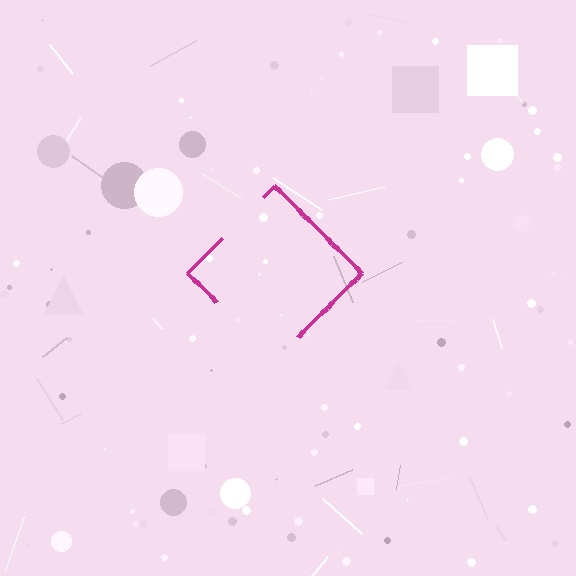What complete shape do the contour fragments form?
The contour fragments form a diamond.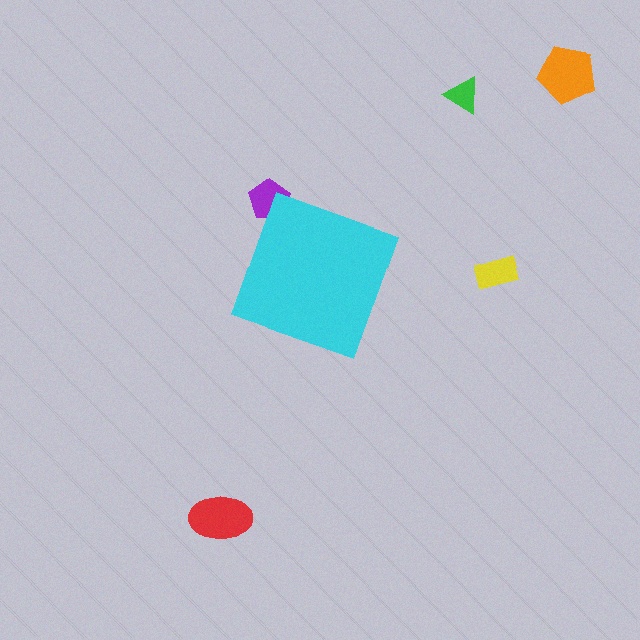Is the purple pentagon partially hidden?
Yes, the purple pentagon is partially hidden behind the cyan diamond.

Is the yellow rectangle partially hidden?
No, the yellow rectangle is fully visible.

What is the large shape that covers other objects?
A cyan diamond.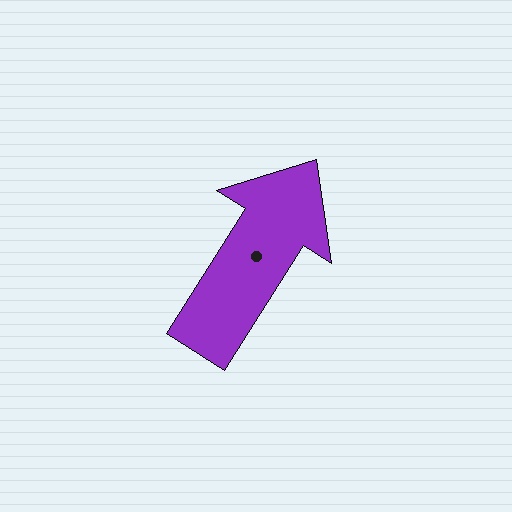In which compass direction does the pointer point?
Northeast.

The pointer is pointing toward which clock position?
Roughly 1 o'clock.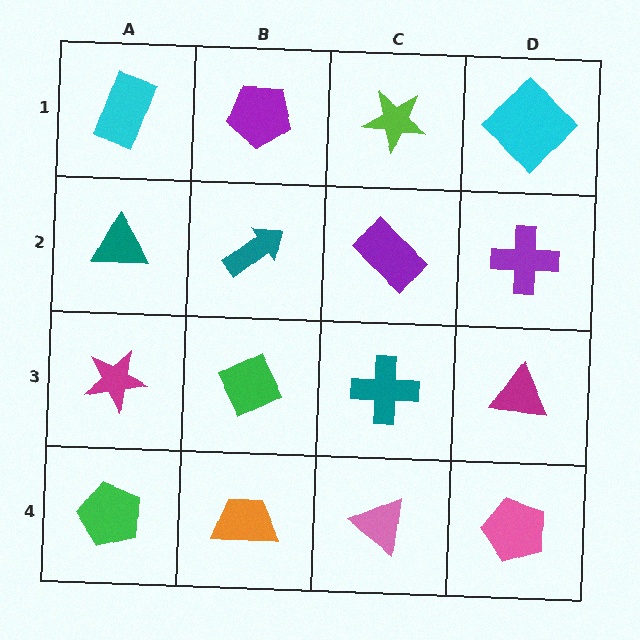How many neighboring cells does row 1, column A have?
2.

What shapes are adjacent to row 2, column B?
A purple pentagon (row 1, column B), a green diamond (row 3, column B), a teal triangle (row 2, column A), a purple rectangle (row 2, column C).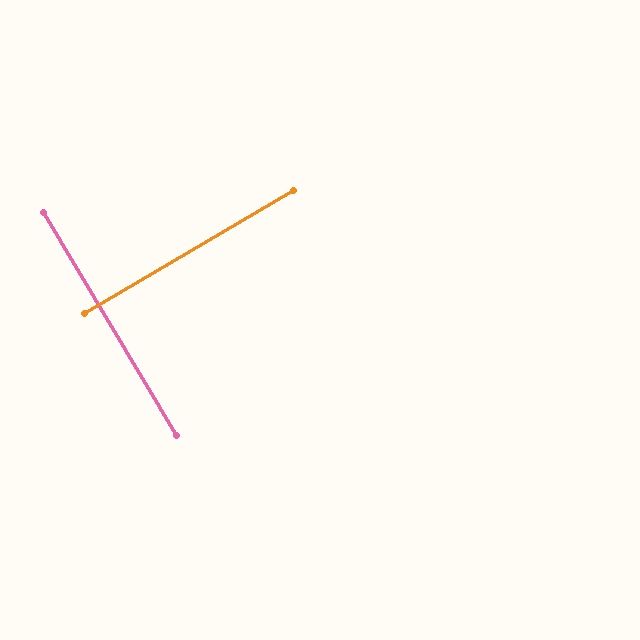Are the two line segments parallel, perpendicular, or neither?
Perpendicular — they meet at approximately 90°.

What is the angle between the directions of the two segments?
Approximately 90 degrees.